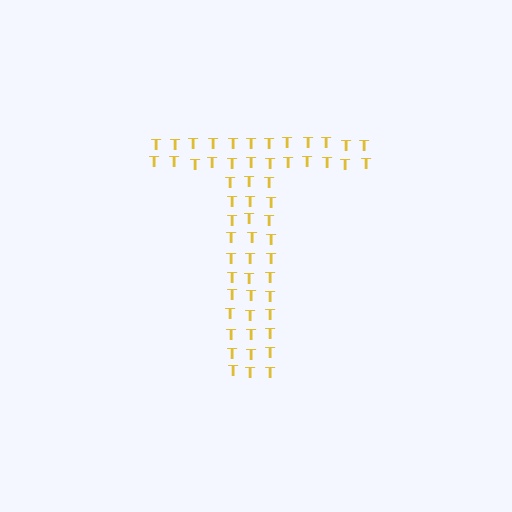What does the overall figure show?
The overall figure shows the letter T.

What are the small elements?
The small elements are letter T's.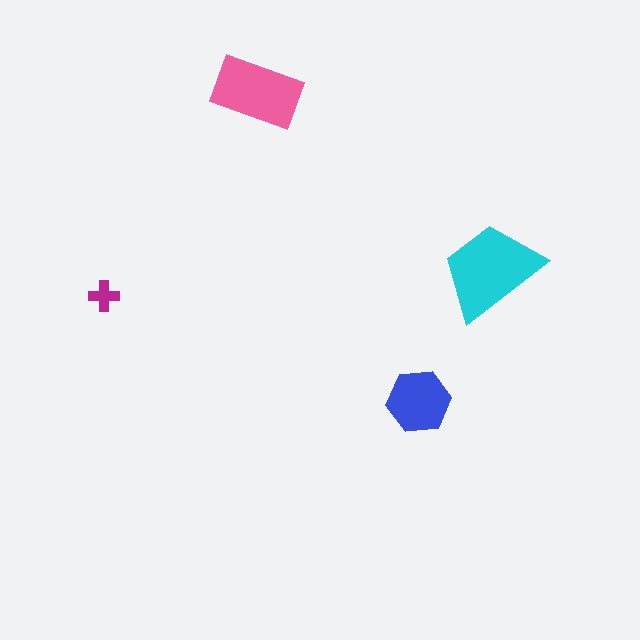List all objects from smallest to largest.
The magenta cross, the blue hexagon, the pink rectangle, the cyan trapezoid.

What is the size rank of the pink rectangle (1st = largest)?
2nd.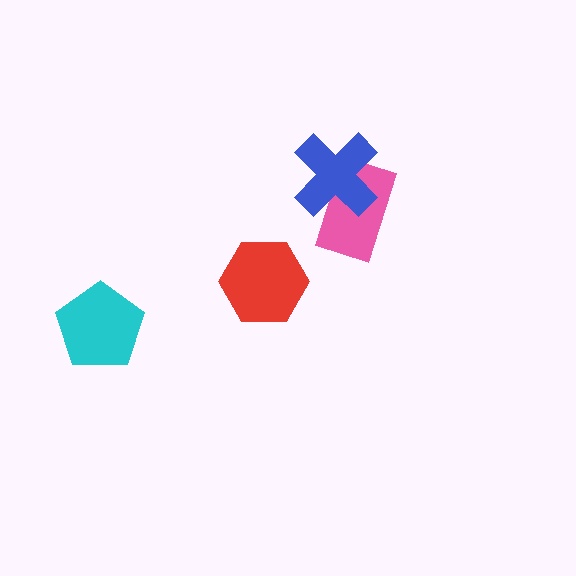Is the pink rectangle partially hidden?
Yes, it is partially covered by another shape.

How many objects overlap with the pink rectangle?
1 object overlaps with the pink rectangle.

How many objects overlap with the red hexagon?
0 objects overlap with the red hexagon.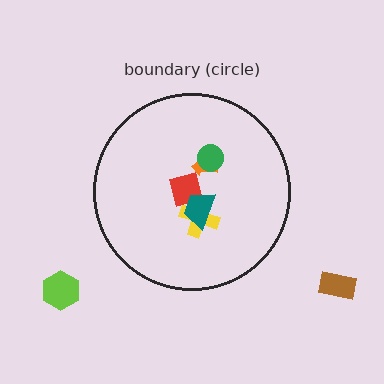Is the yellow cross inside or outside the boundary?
Inside.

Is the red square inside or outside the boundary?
Inside.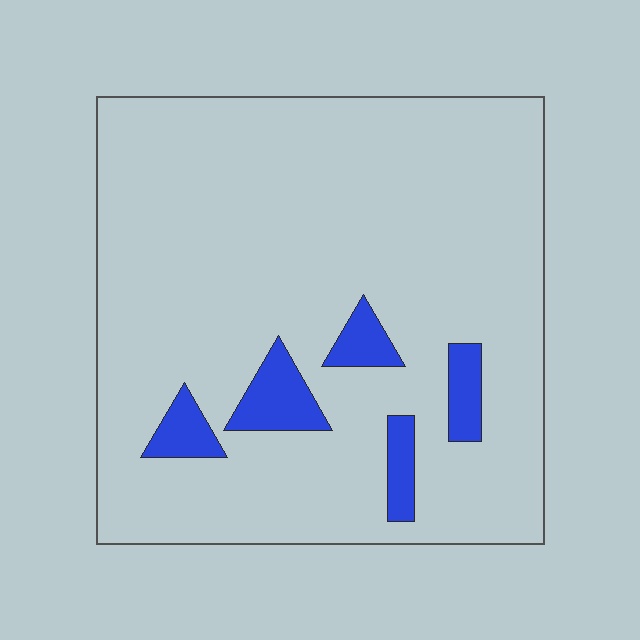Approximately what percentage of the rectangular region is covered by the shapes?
Approximately 10%.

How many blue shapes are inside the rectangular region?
5.